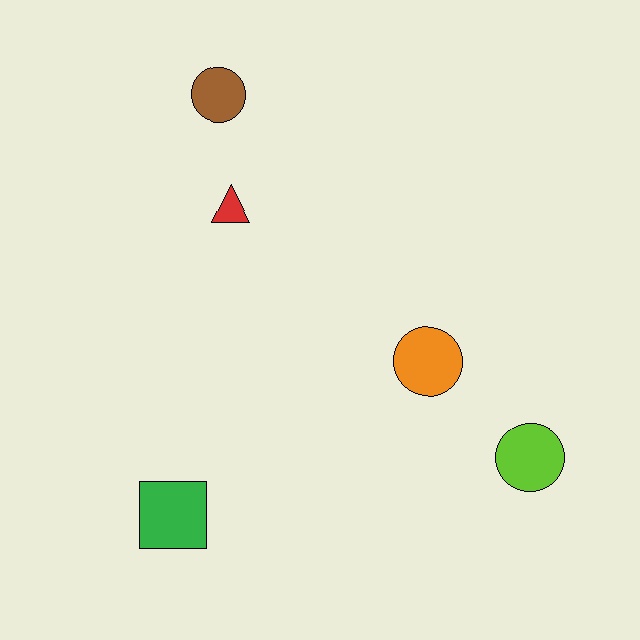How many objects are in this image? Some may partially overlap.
There are 5 objects.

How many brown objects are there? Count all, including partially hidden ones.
There is 1 brown object.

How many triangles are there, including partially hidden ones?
There is 1 triangle.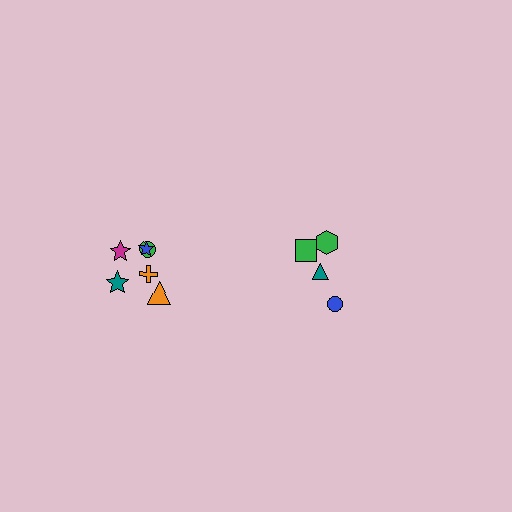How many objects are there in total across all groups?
There are 10 objects.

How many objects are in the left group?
There are 6 objects.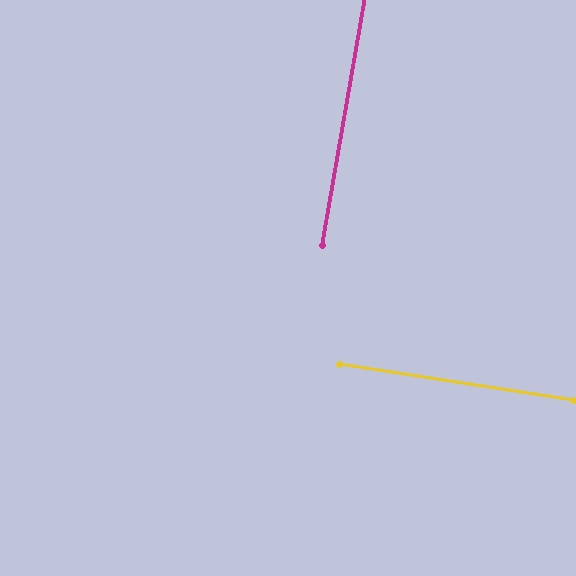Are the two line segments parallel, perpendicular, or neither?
Perpendicular — they meet at approximately 89°.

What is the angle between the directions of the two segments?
Approximately 89 degrees.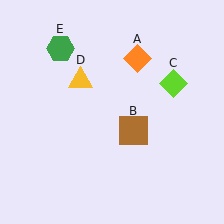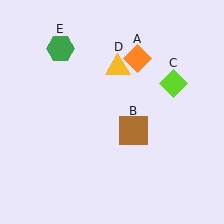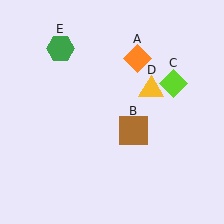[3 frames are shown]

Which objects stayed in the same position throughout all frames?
Orange diamond (object A) and brown square (object B) and lime diamond (object C) and green hexagon (object E) remained stationary.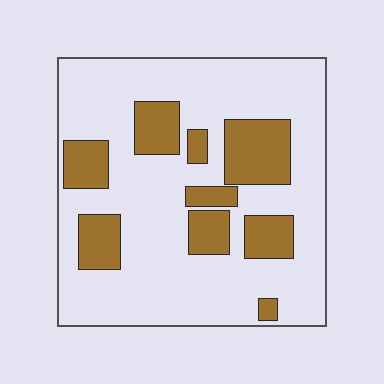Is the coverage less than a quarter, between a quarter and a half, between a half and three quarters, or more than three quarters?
Less than a quarter.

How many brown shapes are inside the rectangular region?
9.